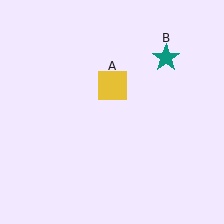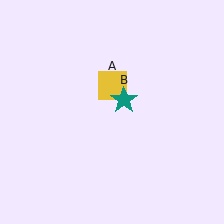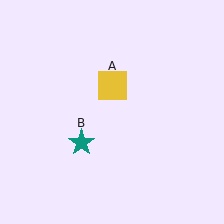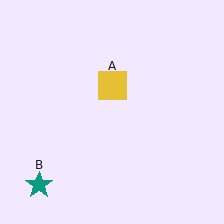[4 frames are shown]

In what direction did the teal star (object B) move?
The teal star (object B) moved down and to the left.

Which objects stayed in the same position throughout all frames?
Yellow square (object A) remained stationary.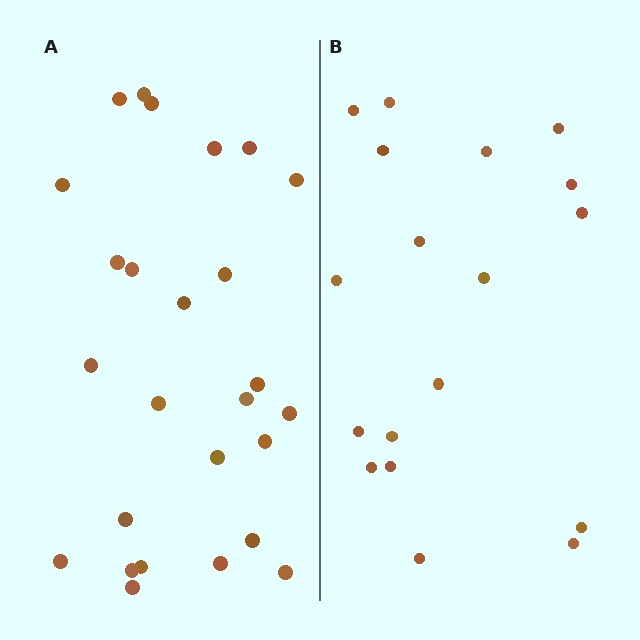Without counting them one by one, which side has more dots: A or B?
Region A (the left region) has more dots.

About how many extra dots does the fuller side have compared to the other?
Region A has roughly 8 or so more dots than region B.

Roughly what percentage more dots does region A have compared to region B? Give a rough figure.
About 45% more.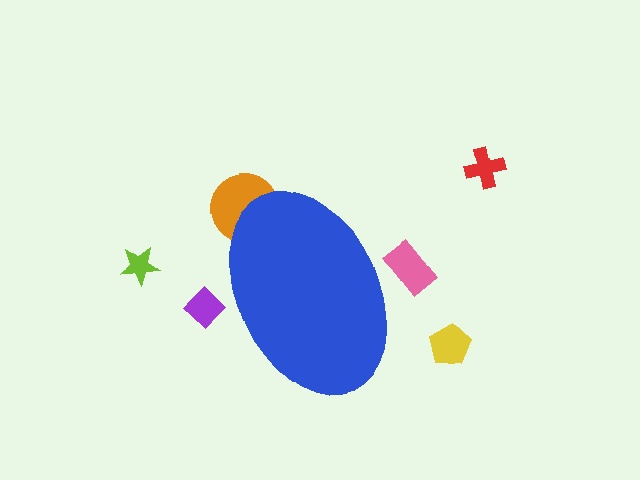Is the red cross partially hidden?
No, the red cross is fully visible.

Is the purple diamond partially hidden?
Yes, the purple diamond is partially hidden behind the blue ellipse.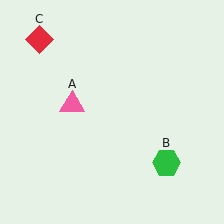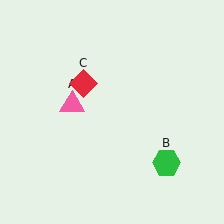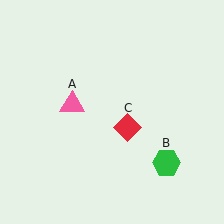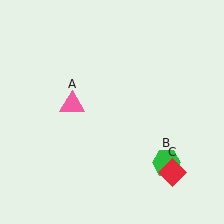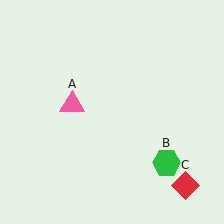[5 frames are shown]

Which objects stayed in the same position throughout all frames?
Pink triangle (object A) and green hexagon (object B) remained stationary.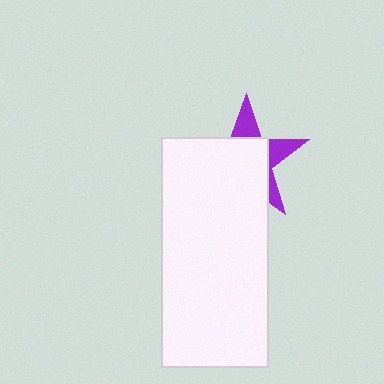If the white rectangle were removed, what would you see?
You would see the complete purple star.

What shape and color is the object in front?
The object in front is a white rectangle.